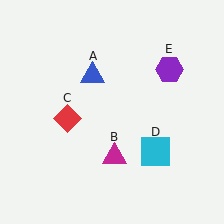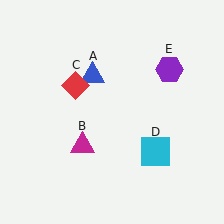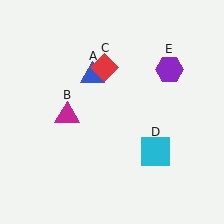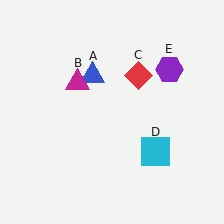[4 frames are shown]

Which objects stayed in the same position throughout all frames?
Blue triangle (object A) and cyan square (object D) and purple hexagon (object E) remained stationary.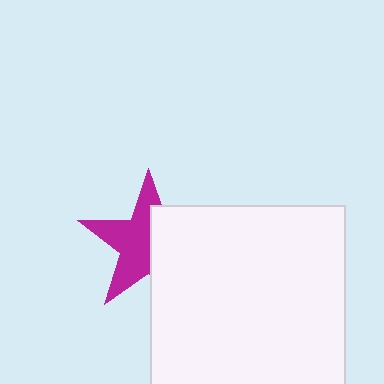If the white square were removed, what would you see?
You would see the complete magenta star.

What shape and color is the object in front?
The object in front is a white square.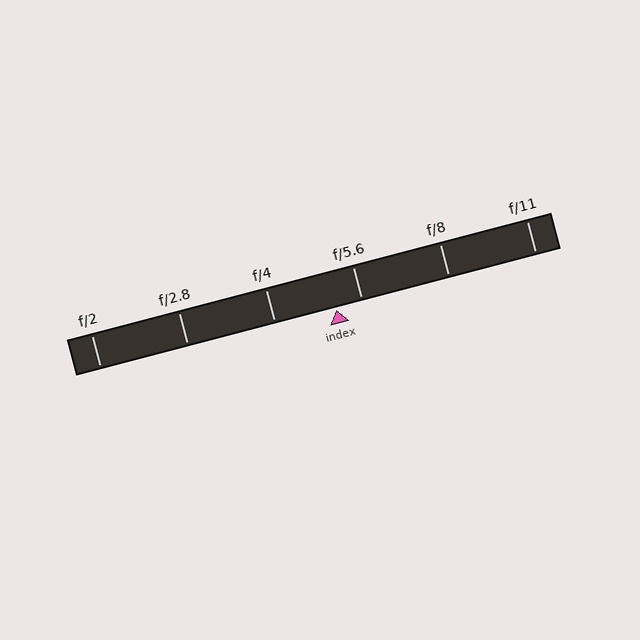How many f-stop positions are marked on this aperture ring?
There are 6 f-stop positions marked.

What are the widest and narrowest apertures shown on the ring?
The widest aperture shown is f/2 and the narrowest is f/11.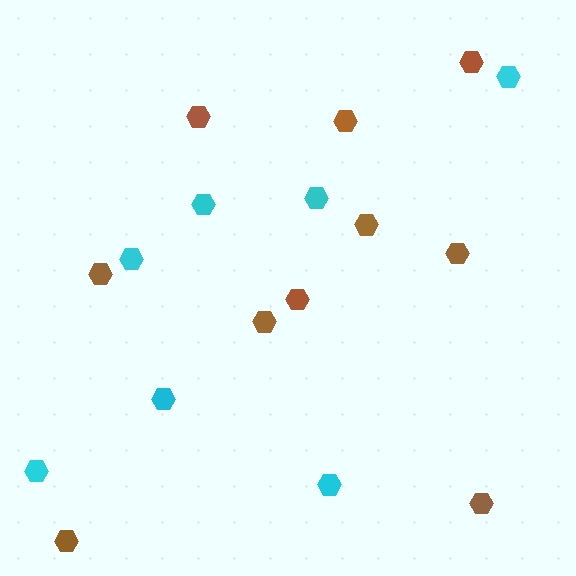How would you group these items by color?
There are 2 groups: one group of brown hexagons (10) and one group of cyan hexagons (7).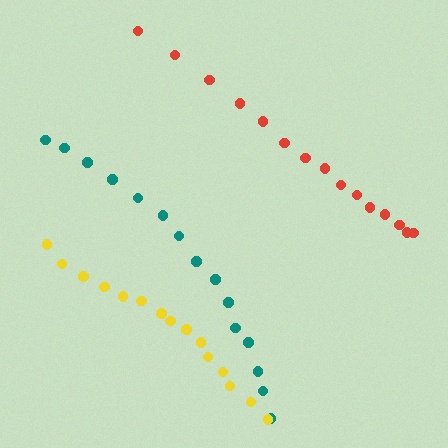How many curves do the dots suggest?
There are 3 distinct paths.